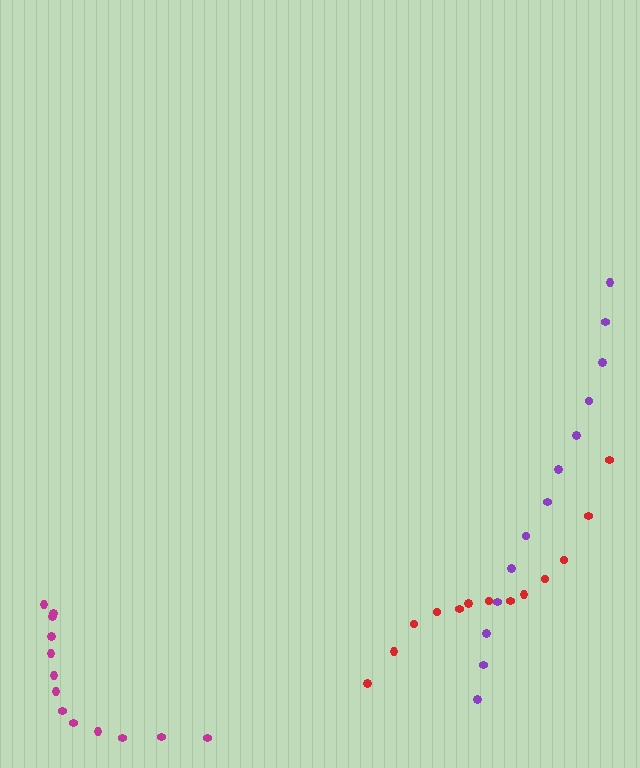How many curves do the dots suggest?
There are 3 distinct paths.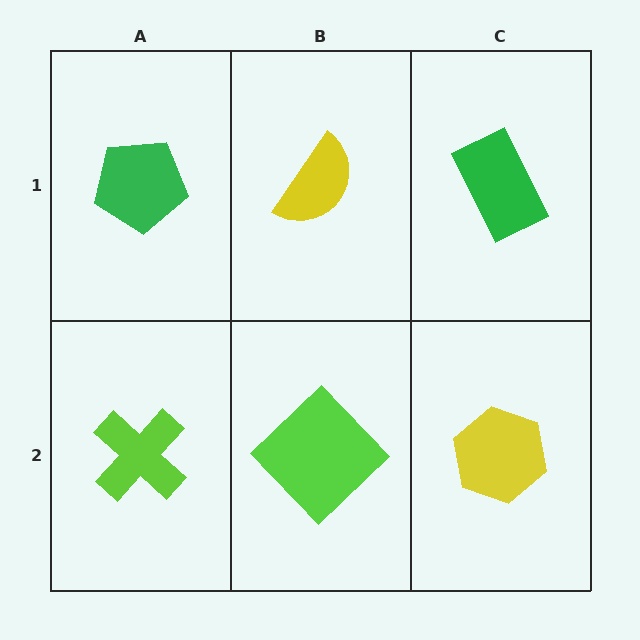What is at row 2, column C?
A yellow hexagon.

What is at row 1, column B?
A yellow semicircle.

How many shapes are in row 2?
3 shapes.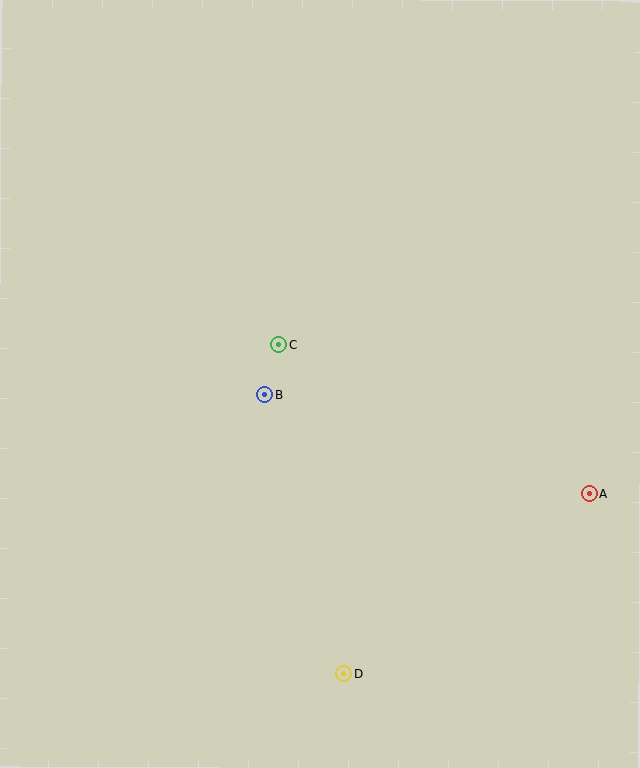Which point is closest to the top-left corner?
Point C is closest to the top-left corner.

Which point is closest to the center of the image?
Point B at (265, 394) is closest to the center.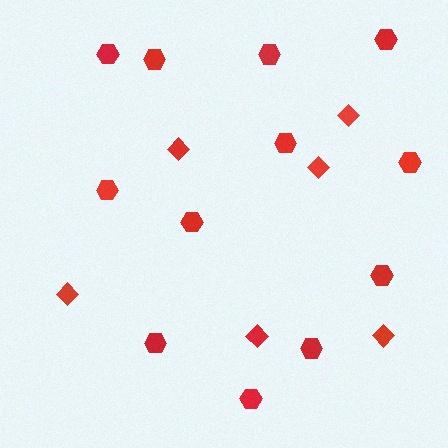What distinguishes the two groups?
There are 2 groups: one group of diamonds (6) and one group of hexagons (12).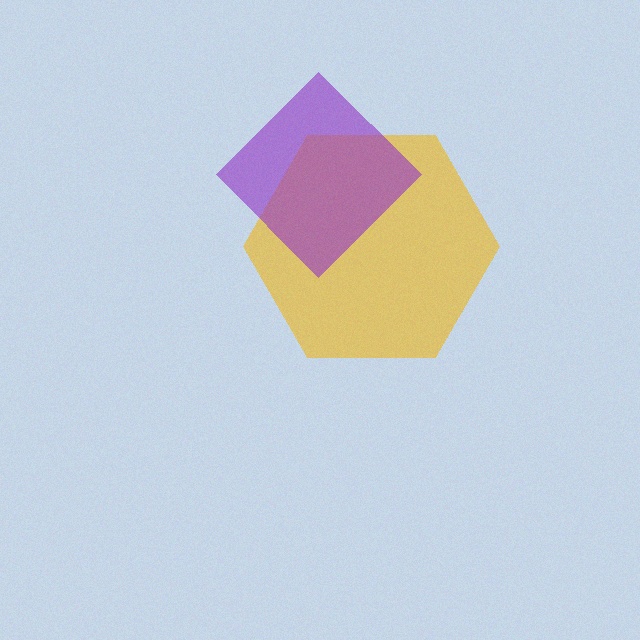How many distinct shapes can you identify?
There are 2 distinct shapes: a yellow hexagon, a purple diamond.